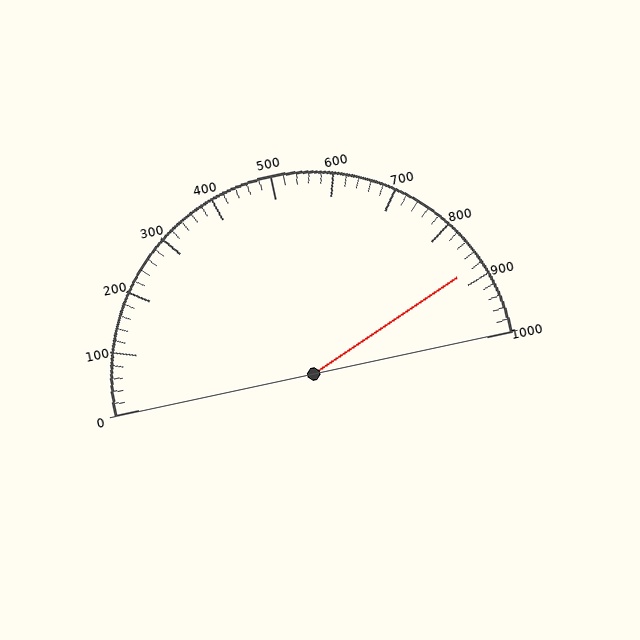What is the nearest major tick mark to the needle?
The nearest major tick mark is 900.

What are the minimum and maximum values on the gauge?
The gauge ranges from 0 to 1000.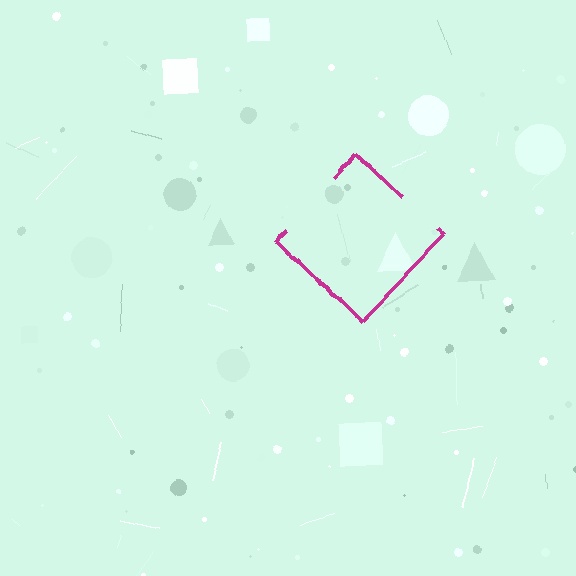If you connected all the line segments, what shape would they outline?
They would outline a diamond.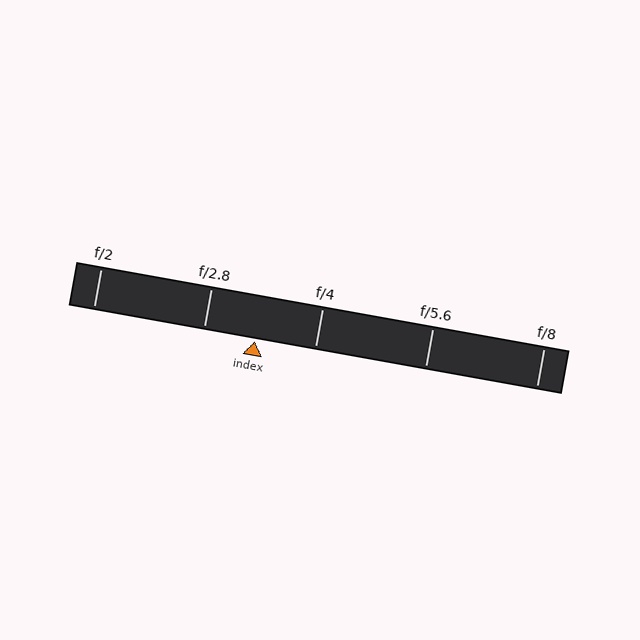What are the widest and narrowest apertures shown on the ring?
The widest aperture shown is f/2 and the narrowest is f/8.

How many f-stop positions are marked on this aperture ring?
There are 5 f-stop positions marked.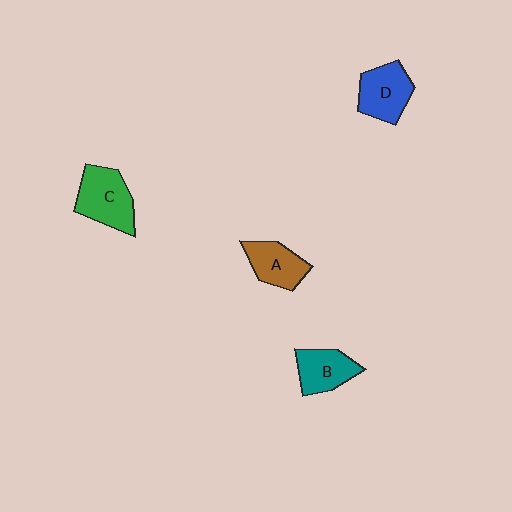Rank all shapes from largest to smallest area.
From largest to smallest: C (green), D (blue), B (teal), A (brown).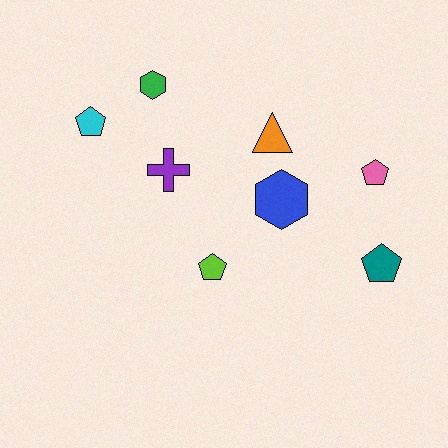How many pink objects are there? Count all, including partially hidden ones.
There is 1 pink object.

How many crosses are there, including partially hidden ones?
There is 1 cross.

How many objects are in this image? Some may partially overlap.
There are 8 objects.